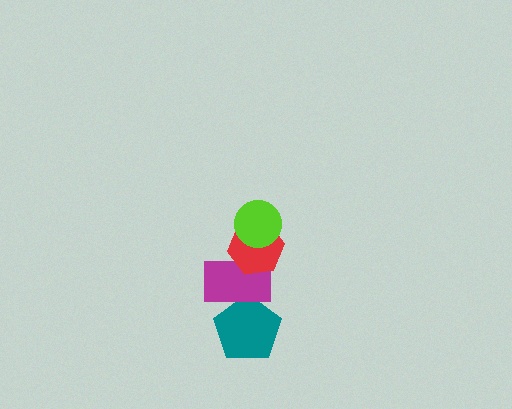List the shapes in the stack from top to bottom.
From top to bottom: the lime circle, the red hexagon, the magenta rectangle, the teal pentagon.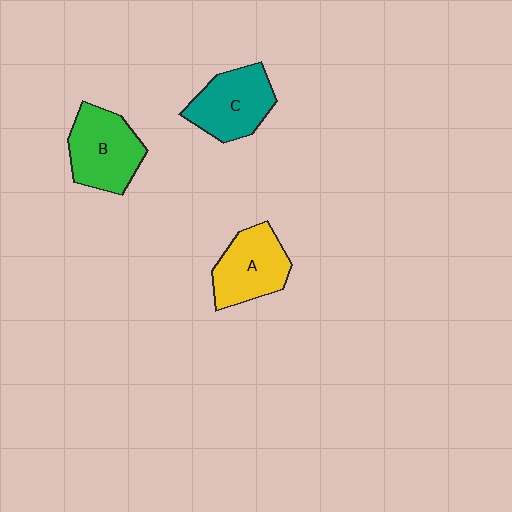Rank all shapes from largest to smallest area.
From largest to smallest: B (green), C (teal), A (yellow).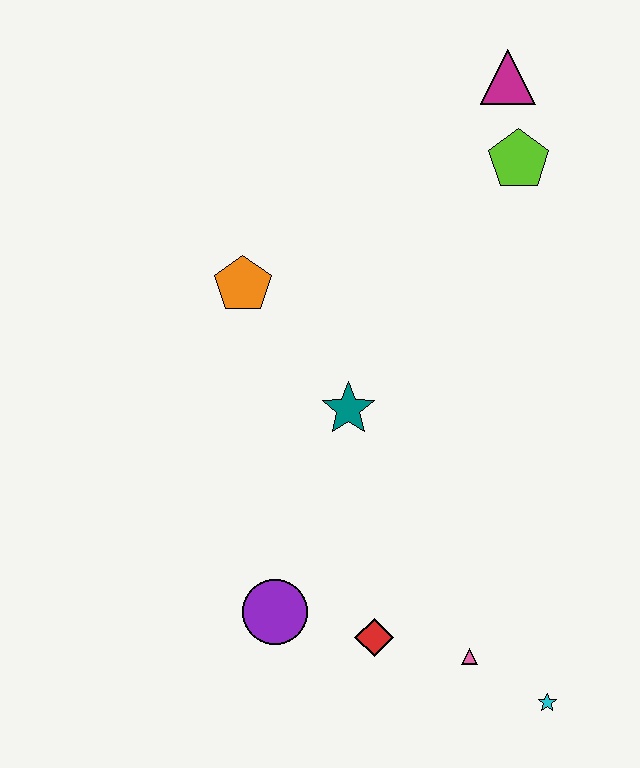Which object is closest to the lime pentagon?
The magenta triangle is closest to the lime pentagon.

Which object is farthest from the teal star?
The magenta triangle is farthest from the teal star.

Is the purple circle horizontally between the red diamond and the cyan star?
No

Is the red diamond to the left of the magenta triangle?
Yes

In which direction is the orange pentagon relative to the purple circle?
The orange pentagon is above the purple circle.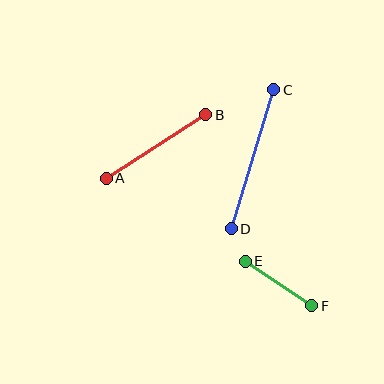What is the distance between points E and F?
The distance is approximately 80 pixels.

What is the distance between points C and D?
The distance is approximately 145 pixels.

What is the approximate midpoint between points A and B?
The midpoint is at approximately (156, 146) pixels.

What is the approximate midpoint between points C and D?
The midpoint is at approximately (252, 159) pixels.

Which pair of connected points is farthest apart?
Points C and D are farthest apart.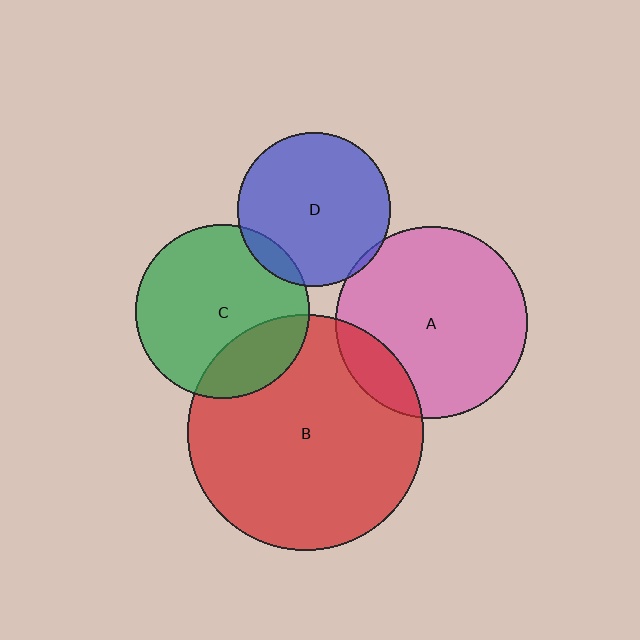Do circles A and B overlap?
Yes.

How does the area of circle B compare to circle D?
Approximately 2.4 times.